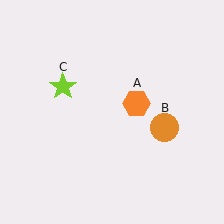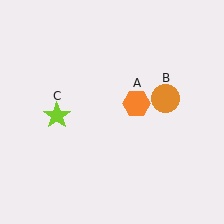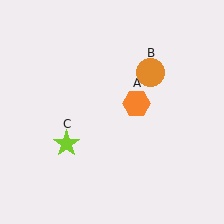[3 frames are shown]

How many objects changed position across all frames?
2 objects changed position: orange circle (object B), lime star (object C).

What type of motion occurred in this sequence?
The orange circle (object B), lime star (object C) rotated counterclockwise around the center of the scene.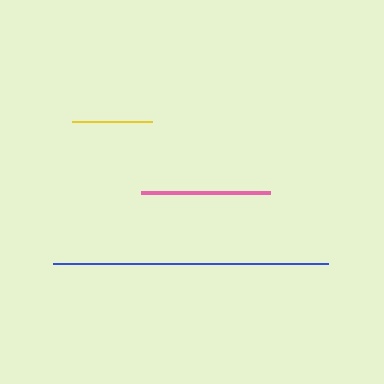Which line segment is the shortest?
The yellow line is the shortest at approximately 81 pixels.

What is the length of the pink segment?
The pink segment is approximately 129 pixels long.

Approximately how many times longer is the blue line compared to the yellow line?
The blue line is approximately 3.4 times the length of the yellow line.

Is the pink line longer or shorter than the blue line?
The blue line is longer than the pink line.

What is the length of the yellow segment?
The yellow segment is approximately 81 pixels long.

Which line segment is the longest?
The blue line is the longest at approximately 275 pixels.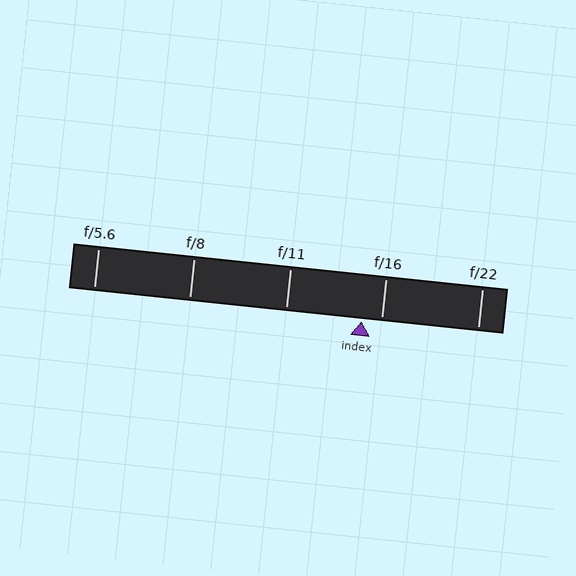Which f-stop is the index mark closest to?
The index mark is closest to f/16.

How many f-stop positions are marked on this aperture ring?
There are 5 f-stop positions marked.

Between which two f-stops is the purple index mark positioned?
The index mark is between f/11 and f/16.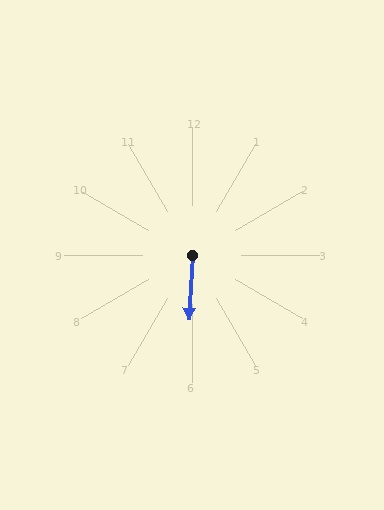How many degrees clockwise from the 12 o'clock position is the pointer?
Approximately 183 degrees.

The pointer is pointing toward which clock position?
Roughly 6 o'clock.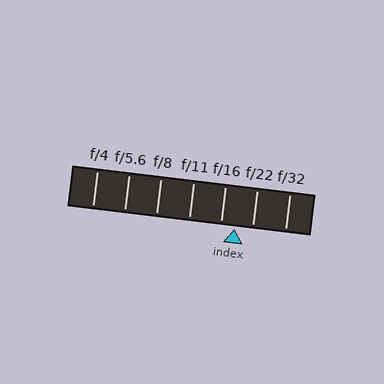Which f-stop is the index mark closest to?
The index mark is closest to f/16.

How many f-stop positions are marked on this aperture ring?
There are 7 f-stop positions marked.